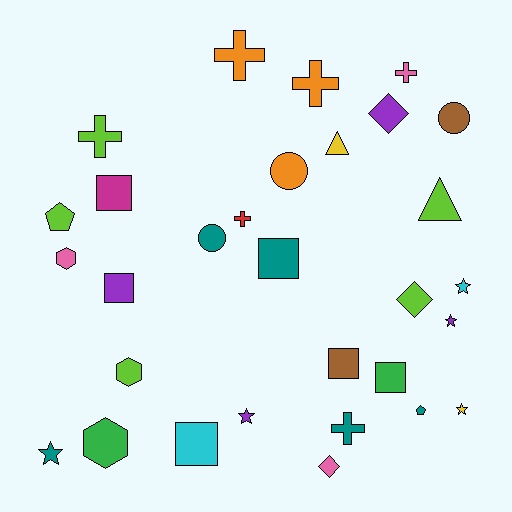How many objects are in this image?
There are 30 objects.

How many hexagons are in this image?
There are 3 hexagons.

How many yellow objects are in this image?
There are 2 yellow objects.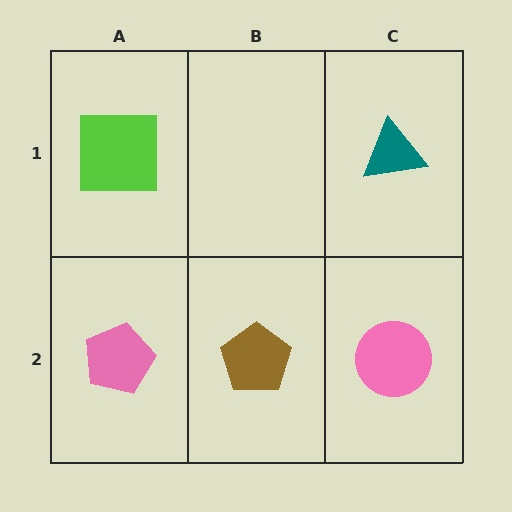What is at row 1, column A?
A lime square.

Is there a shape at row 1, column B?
No, that cell is empty.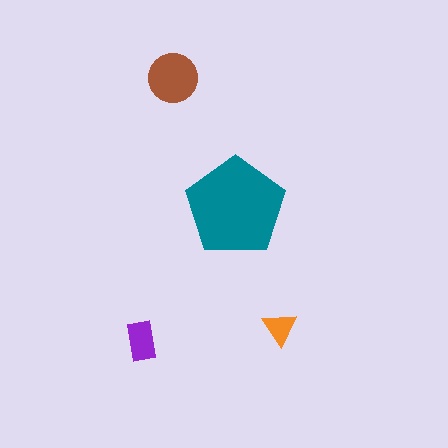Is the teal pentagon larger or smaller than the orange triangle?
Larger.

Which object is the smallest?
The orange triangle.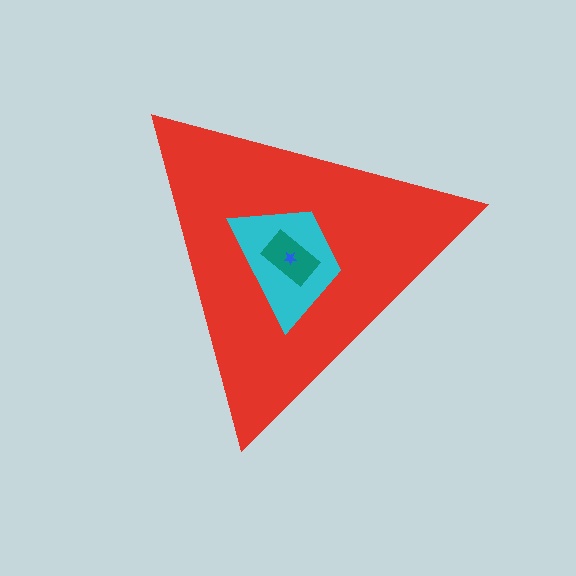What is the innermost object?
The blue star.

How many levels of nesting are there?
4.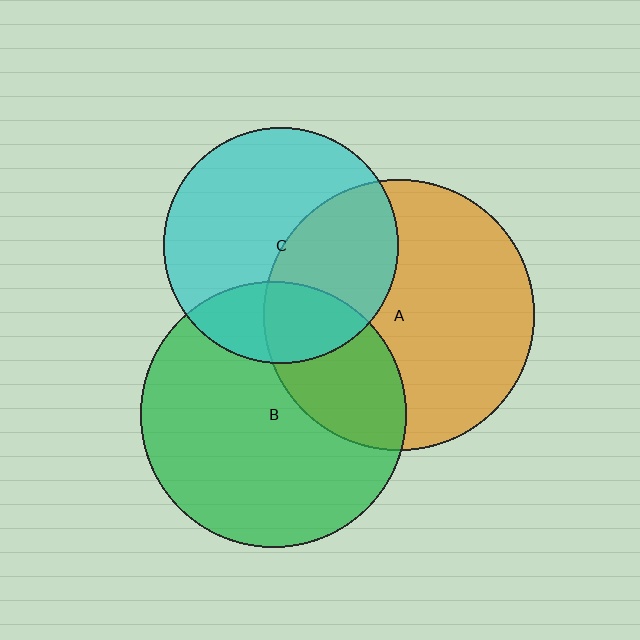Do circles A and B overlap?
Yes.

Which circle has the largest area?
Circle A (orange).